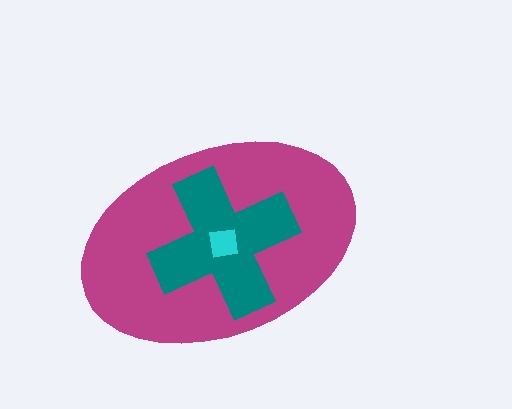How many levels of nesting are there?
3.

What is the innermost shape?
The cyan square.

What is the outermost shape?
The magenta ellipse.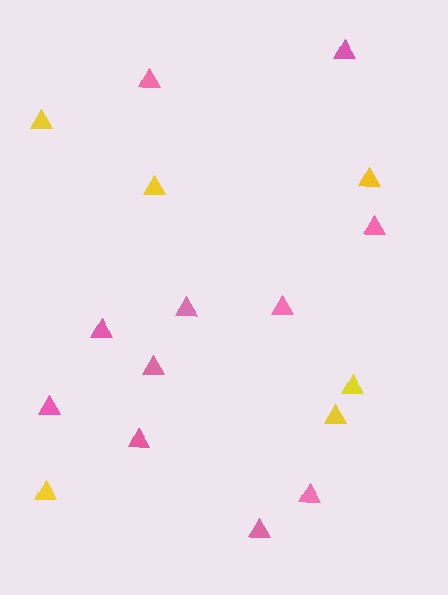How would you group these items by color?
There are 2 groups: one group of pink triangles (11) and one group of yellow triangles (6).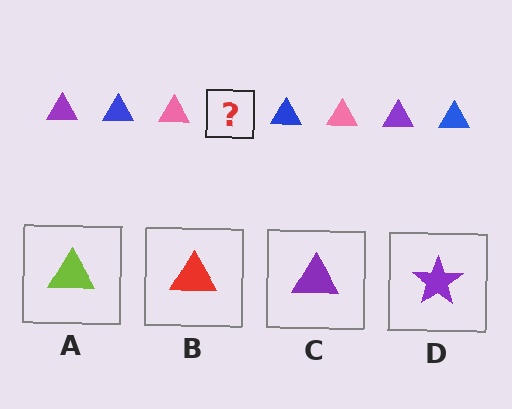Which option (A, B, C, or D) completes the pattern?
C.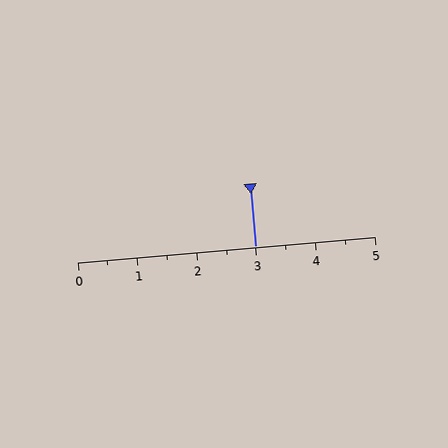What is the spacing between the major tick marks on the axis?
The major ticks are spaced 1 apart.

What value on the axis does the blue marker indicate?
The marker indicates approximately 3.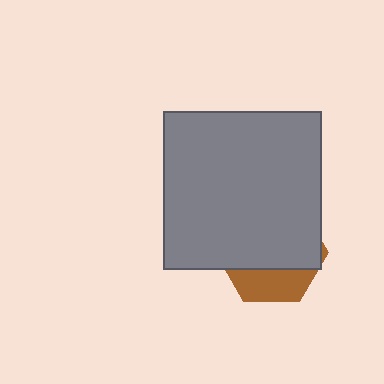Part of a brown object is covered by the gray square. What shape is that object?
It is a hexagon.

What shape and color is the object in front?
The object in front is a gray square.